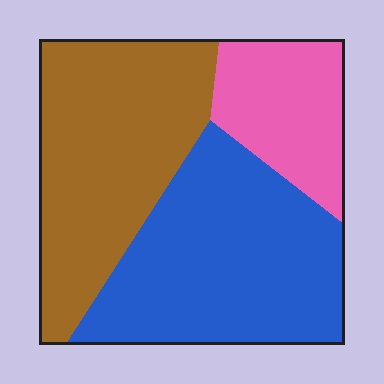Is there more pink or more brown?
Brown.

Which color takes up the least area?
Pink, at roughly 20%.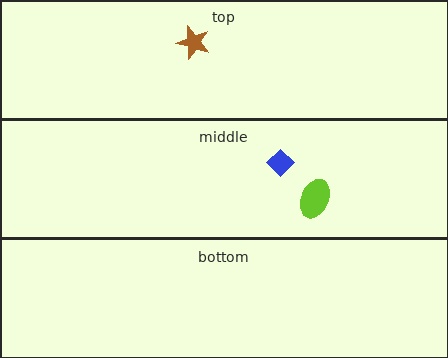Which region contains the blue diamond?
The middle region.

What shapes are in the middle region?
The lime ellipse, the blue diamond.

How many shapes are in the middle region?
2.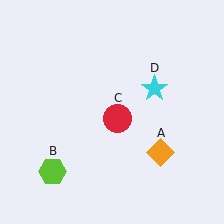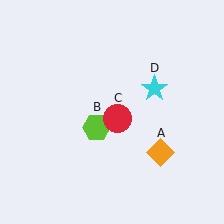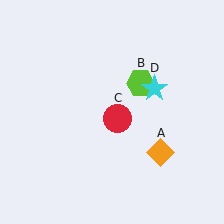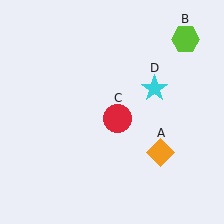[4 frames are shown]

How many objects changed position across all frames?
1 object changed position: lime hexagon (object B).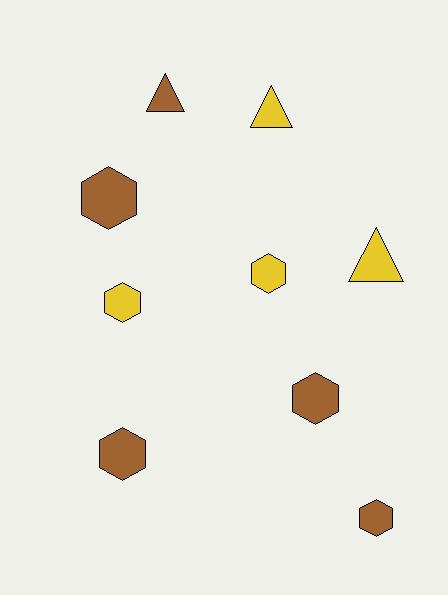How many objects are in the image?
There are 9 objects.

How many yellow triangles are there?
There are 2 yellow triangles.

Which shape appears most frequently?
Hexagon, with 6 objects.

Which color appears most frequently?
Brown, with 5 objects.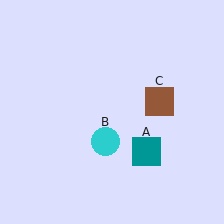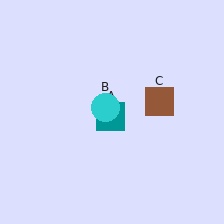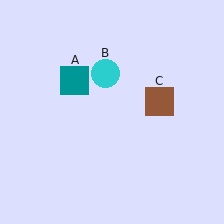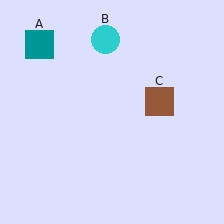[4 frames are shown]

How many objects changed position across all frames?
2 objects changed position: teal square (object A), cyan circle (object B).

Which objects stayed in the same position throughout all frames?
Brown square (object C) remained stationary.